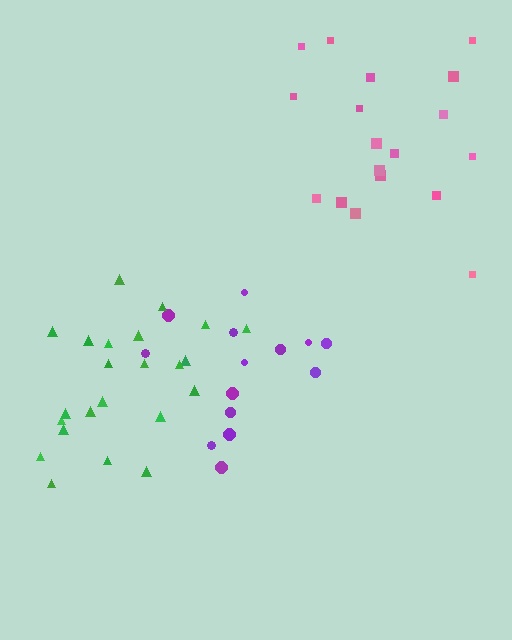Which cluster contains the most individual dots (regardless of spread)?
Green (23).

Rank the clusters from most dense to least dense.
green, pink, purple.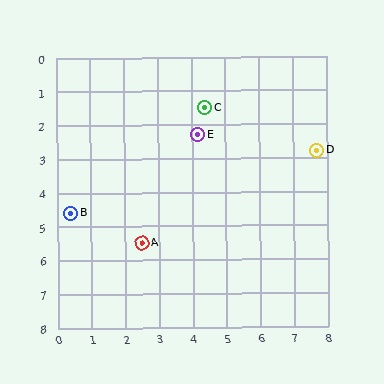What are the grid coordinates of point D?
Point D is at approximately (7.7, 2.8).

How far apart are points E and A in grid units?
Points E and A are about 3.6 grid units apart.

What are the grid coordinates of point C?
Point C is at approximately (4.4, 1.5).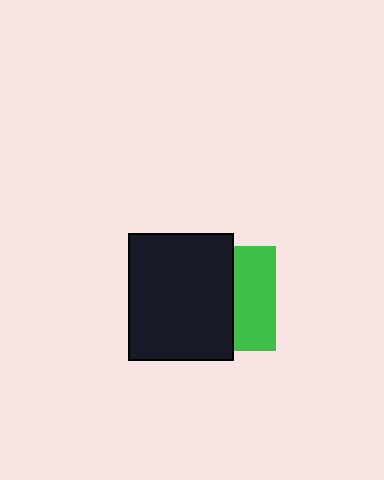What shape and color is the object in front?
The object in front is a black rectangle.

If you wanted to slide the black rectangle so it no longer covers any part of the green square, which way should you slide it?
Slide it left — that is the most direct way to separate the two shapes.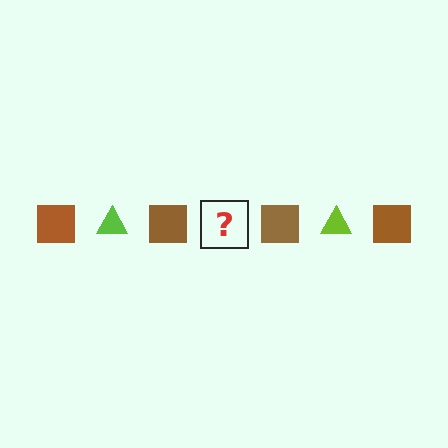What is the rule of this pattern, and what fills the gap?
The rule is that the pattern alternates between brown square and lime triangle. The gap should be filled with a lime triangle.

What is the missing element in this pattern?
The missing element is a lime triangle.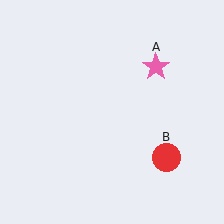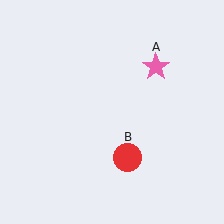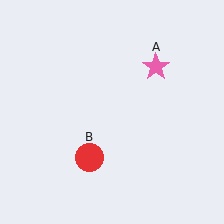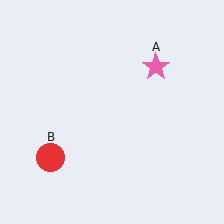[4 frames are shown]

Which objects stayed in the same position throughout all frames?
Pink star (object A) remained stationary.